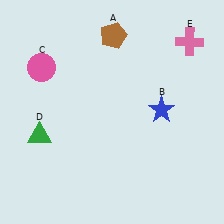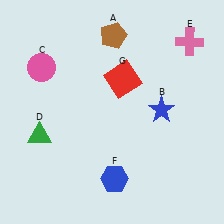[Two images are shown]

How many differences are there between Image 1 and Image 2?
There are 2 differences between the two images.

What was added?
A blue hexagon (F), a red square (G) were added in Image 2.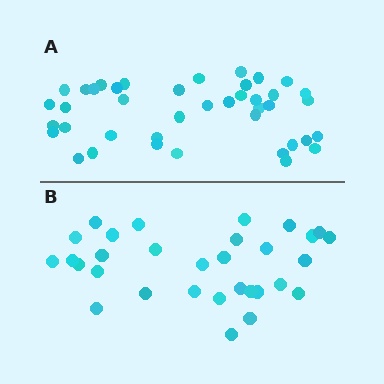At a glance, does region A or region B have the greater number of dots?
Region A (the top region) has more dots.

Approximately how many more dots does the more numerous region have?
Region A has roughly 10 or so more dots than region B.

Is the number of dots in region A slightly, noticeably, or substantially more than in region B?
Region A has noticeably more, but not dramatically so. The ratio is roughly 1.3 to 1.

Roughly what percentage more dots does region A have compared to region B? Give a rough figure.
About 30% more.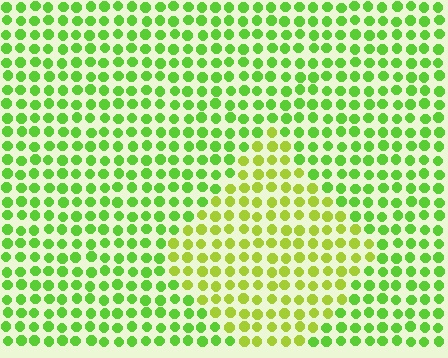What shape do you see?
I see a diamond.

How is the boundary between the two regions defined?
The boundary is defined purely by a slight shift in hue (about 29 degrees). Spacing, size, and orientation are identical on both sides.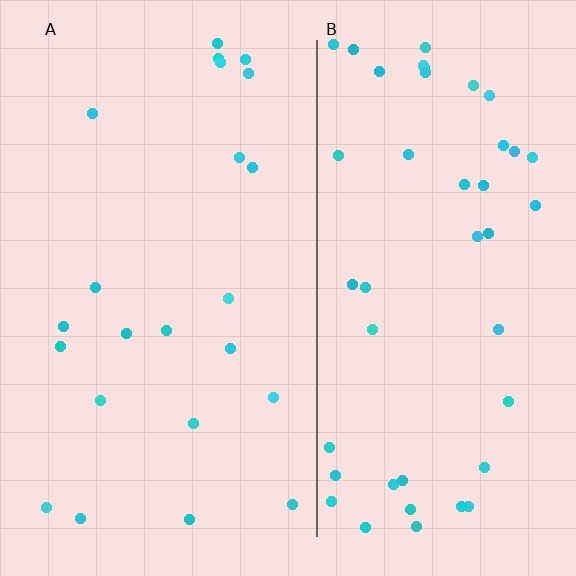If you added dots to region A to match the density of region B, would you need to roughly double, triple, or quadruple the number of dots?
Approximately double.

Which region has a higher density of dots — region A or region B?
B (the right).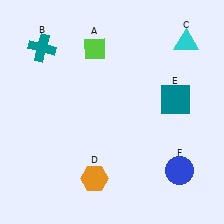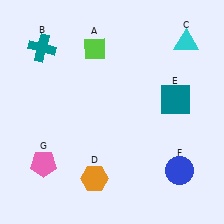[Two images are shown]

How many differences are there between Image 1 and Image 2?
There is 1 difference between the two images.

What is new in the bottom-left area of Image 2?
A pink pentagon (G) was added in the bottom-left area of Image 2.